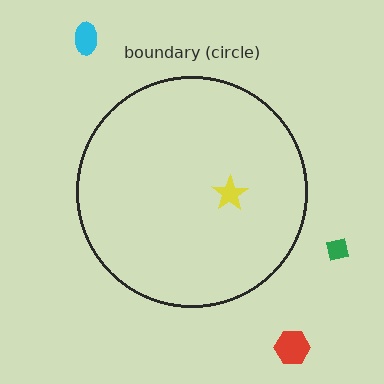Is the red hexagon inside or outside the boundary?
Outside.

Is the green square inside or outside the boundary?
Outside.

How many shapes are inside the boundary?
1 inside, 3 outside.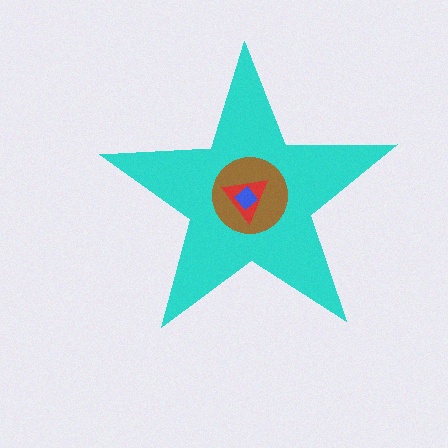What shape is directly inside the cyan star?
The brown circle.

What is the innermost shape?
The blue diamond.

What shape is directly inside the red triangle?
The blue diamond.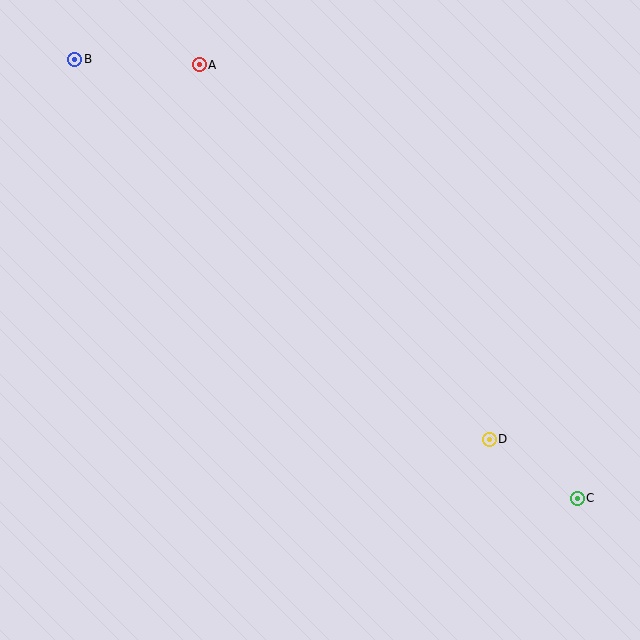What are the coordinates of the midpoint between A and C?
The midpoint between A and C is at (388, 281).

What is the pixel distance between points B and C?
The distance between B and C is 667 pixels.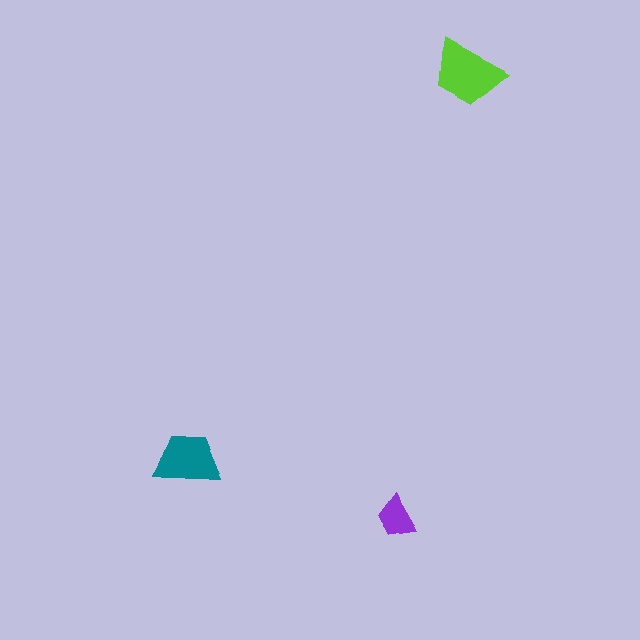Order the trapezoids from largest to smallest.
the lime one, the teal one, the purple one.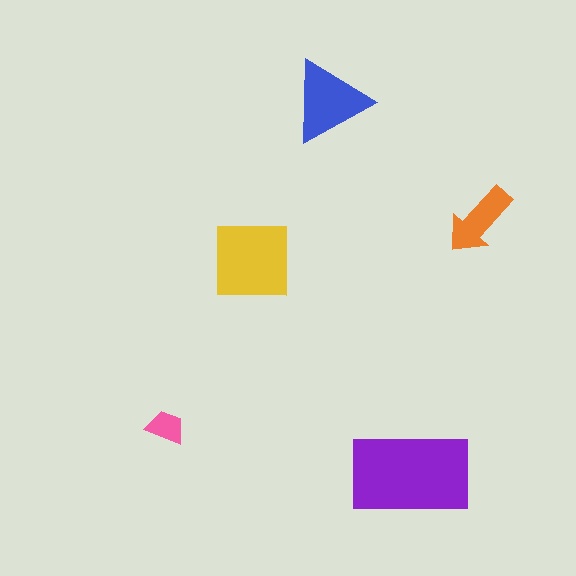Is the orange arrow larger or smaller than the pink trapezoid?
Larger.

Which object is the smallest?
The pink trapezoid.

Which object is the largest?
The purple rectangle.